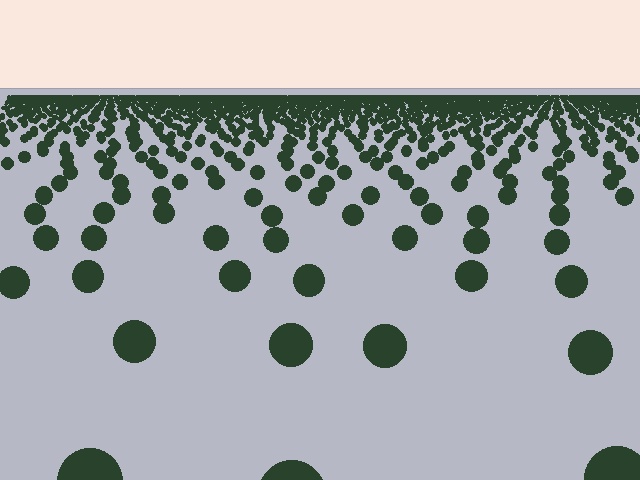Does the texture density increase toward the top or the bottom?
Density increases toward the top.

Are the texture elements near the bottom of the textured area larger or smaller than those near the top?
Larger. Near the bottom, elements are closer to the viewer and appear at a bigger on-screen size.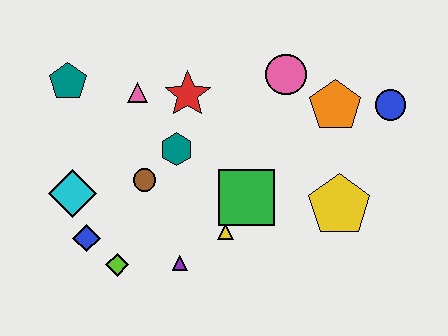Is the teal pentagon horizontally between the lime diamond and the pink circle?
No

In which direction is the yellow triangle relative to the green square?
The yellow triangle is below the green square.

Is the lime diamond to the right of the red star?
No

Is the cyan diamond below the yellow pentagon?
No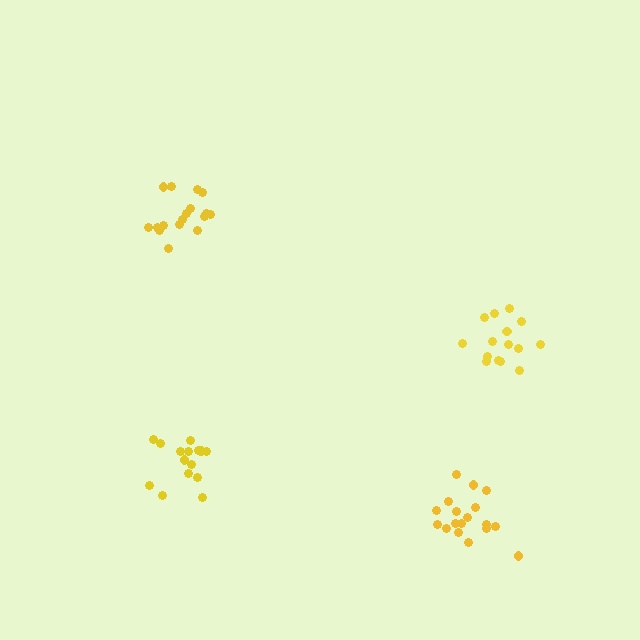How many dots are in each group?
Group 1: 17 dots, Group 2: 15 dots, Group 3: 15 dots, Group 4: 18 dots (65 total).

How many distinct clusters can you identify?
There are 4 distinct clusters.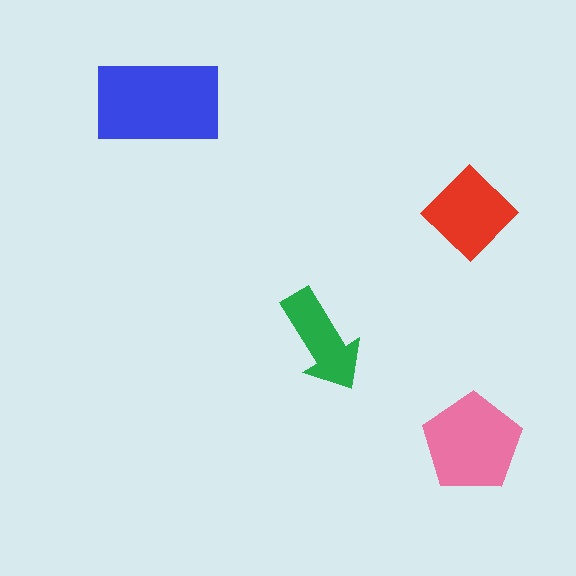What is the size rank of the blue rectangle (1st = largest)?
1st.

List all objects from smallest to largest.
The green arrow, the red diamond, the pink pentagon, the blue rectangle.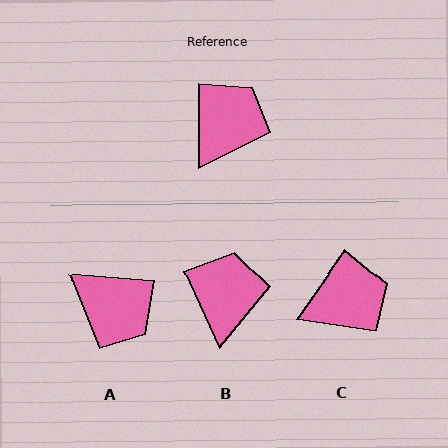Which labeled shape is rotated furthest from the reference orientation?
A, about 95 degrees away.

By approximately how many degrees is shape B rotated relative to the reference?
Approximately 24 degrees counter-clockwise.